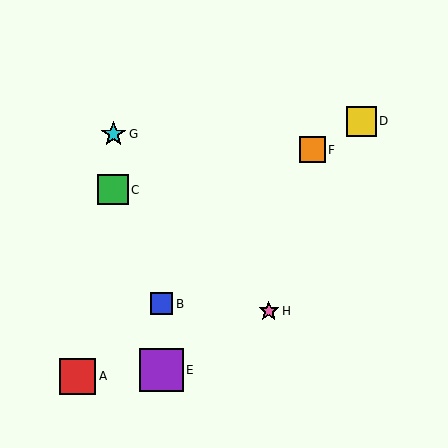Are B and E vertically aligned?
Yes, both are at x≈161.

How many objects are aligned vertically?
2 objects (B, E) are aligned vertically.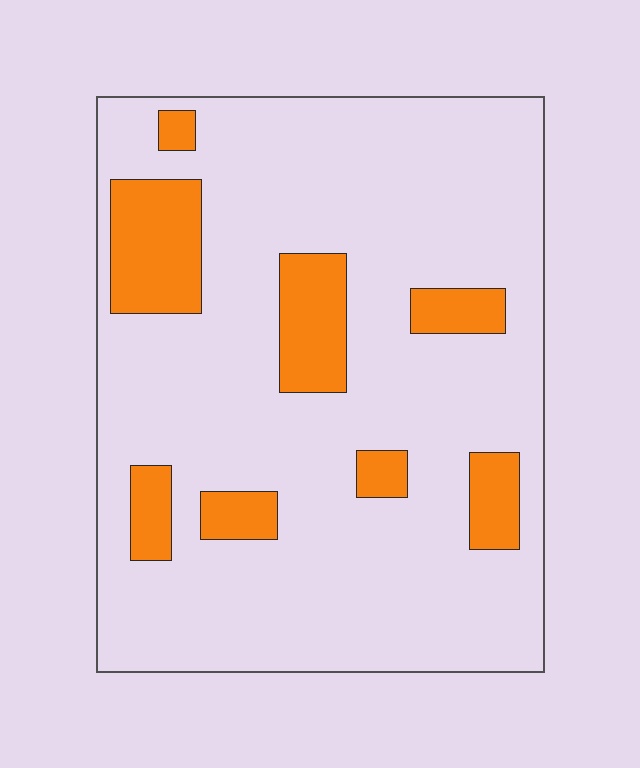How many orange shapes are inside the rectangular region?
8.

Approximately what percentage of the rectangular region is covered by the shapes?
Approximately 15%.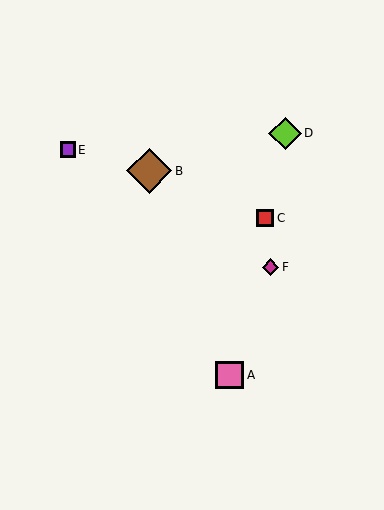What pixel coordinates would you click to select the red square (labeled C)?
Click at (265, 218) to select the red square C.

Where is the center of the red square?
The center of the red square is at (265, 218).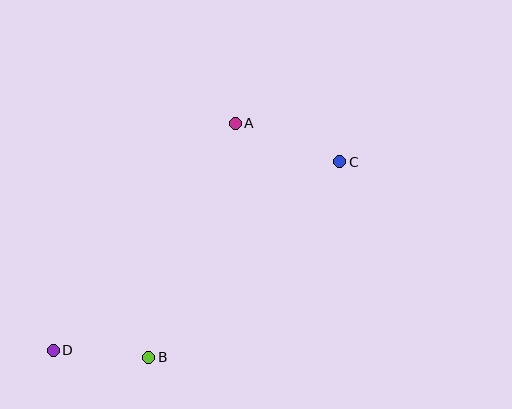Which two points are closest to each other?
Points B and D are closest to each other.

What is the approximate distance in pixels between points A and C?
The distance between A and C is approximately 111 pixels.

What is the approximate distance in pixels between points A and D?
The distance between A and D is approximately 291 pixels.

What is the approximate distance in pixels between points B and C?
The distance between B and C is approximately 273 pixels.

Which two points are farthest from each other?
Points C and D are farthest from each other.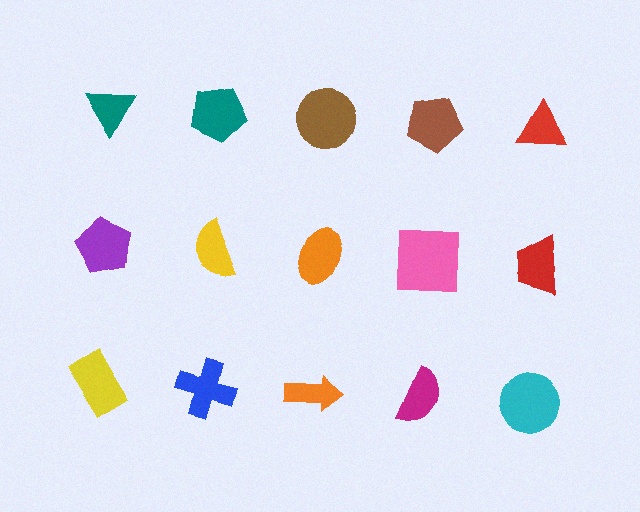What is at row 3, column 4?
A magenta semicircle.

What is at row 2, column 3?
An orange ellipse.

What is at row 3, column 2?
A blue cross.